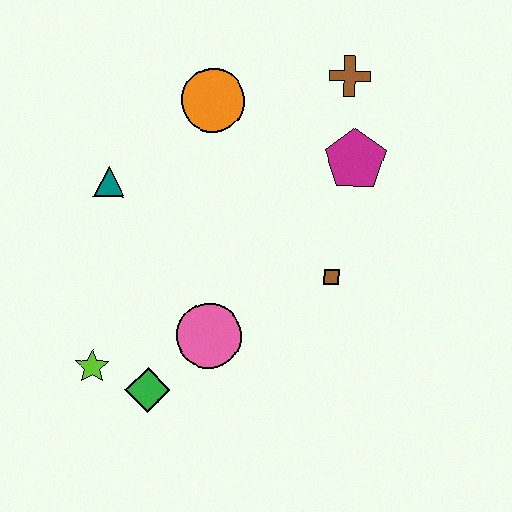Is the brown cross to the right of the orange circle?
Yes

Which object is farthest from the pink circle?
The brown cross is farthest from the pink circle.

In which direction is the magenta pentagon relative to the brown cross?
The magenta pentagon is below the brown cross.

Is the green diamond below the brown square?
Yes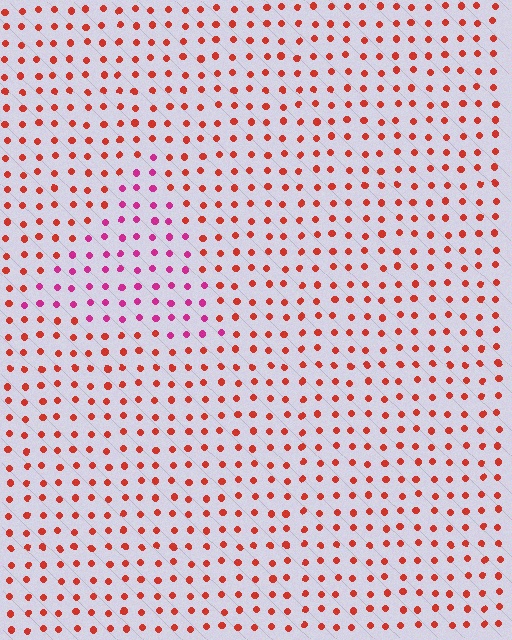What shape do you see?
I see a triangle.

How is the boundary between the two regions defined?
The boundary is defined purely by a slight shift in hue (about 42 degrees). Spacing, size, and orientation are identical on both sides.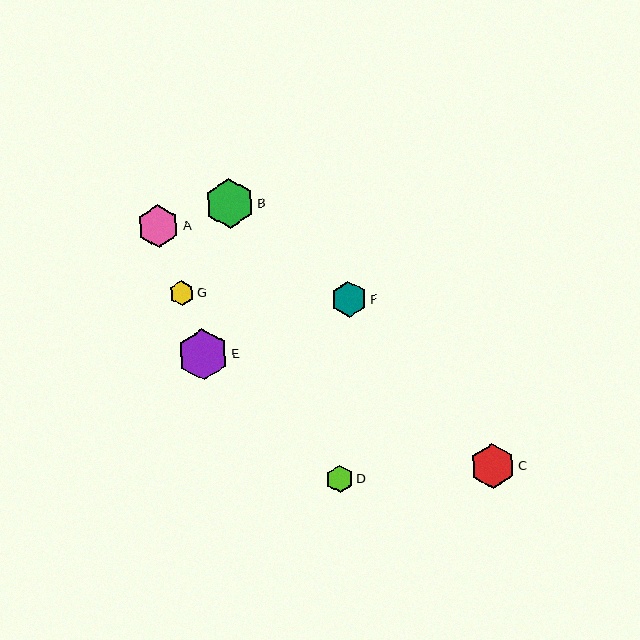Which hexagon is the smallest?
Hexagon G is the smallest with a size of approximately 25 pixels.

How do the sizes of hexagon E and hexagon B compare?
Hexagon E and hexagon B are approximately the same size.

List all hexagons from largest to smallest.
From largest to smallest: E, B, C, A, F, D, G.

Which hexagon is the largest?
Hexagon E is the largest with a size of approximately 51 pixels.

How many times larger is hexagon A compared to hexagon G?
Hexagon A is approximately 1.7 times the size of hexagon G.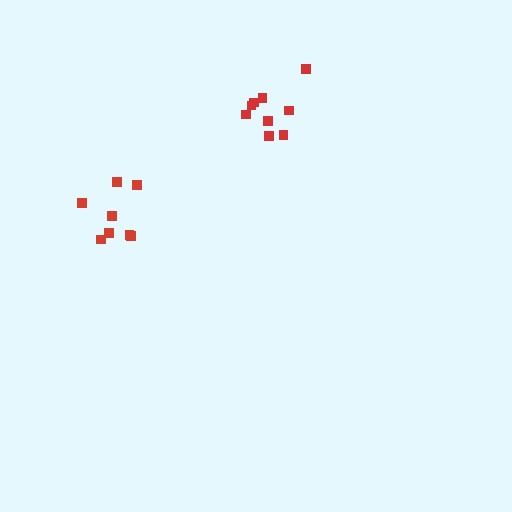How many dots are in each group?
Group 1: 8 dots, Group 2: 9 dots (17 total).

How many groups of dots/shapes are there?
There are 2 groups.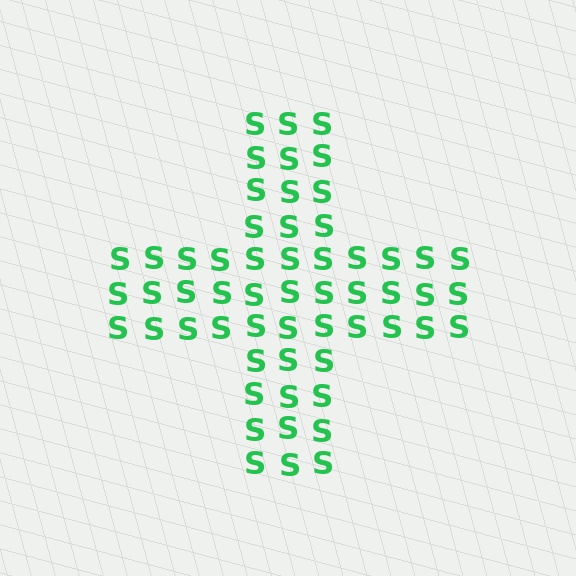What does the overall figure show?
The overall figure shows a cross.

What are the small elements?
The small elements are letter S's.